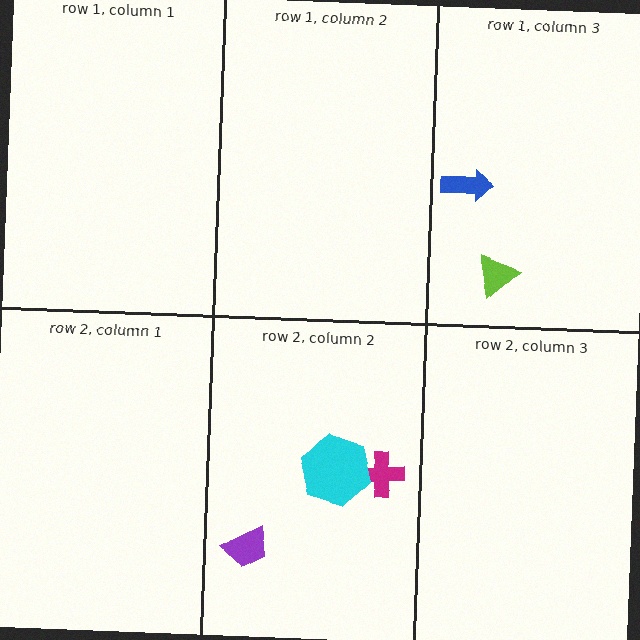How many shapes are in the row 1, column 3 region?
2.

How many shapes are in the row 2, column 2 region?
3.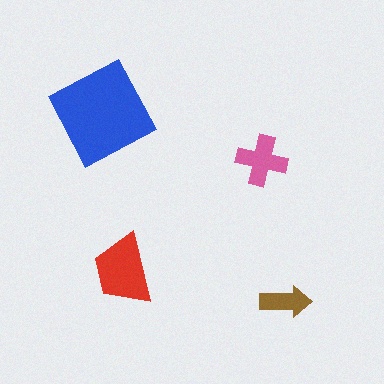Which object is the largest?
The blue diamond.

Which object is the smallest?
The brown arrow.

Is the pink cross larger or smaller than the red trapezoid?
Smaller.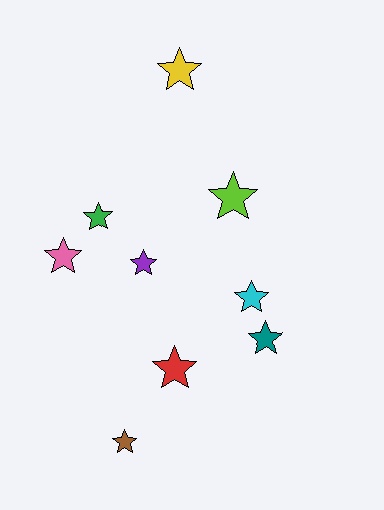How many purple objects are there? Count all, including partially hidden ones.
There is 1 purple object.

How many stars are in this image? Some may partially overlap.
There are 9 stars.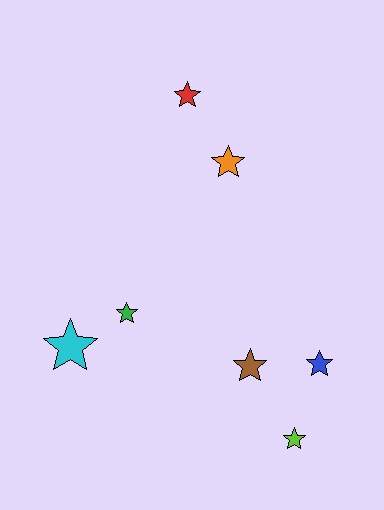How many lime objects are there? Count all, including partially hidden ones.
There is 1 lime object.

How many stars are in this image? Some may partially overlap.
There are 7 stars.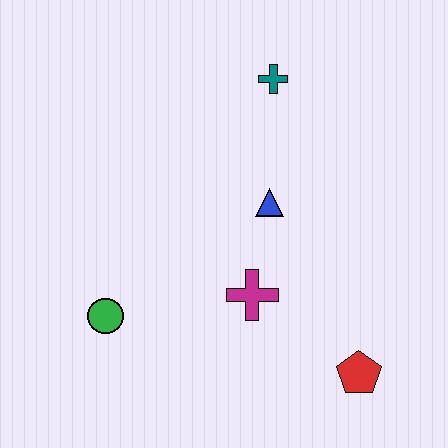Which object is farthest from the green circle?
The teal cross is farthest from the green circle.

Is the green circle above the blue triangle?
No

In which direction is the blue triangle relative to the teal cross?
The blue triangle is below the teal cross.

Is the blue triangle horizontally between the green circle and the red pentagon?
Yes